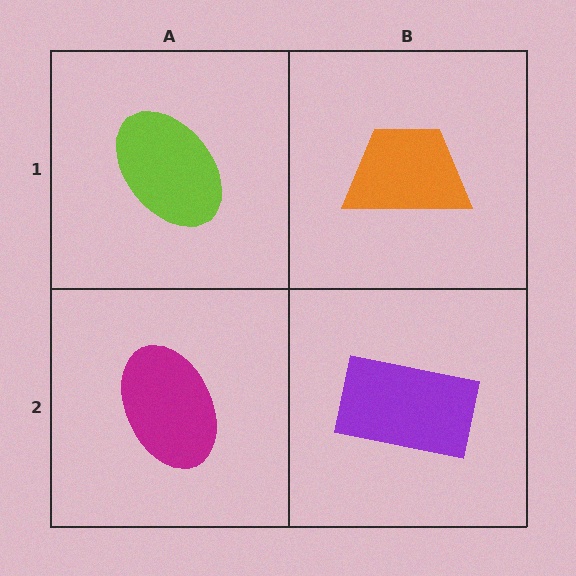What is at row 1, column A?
A lime ellipse.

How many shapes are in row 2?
2 shapes.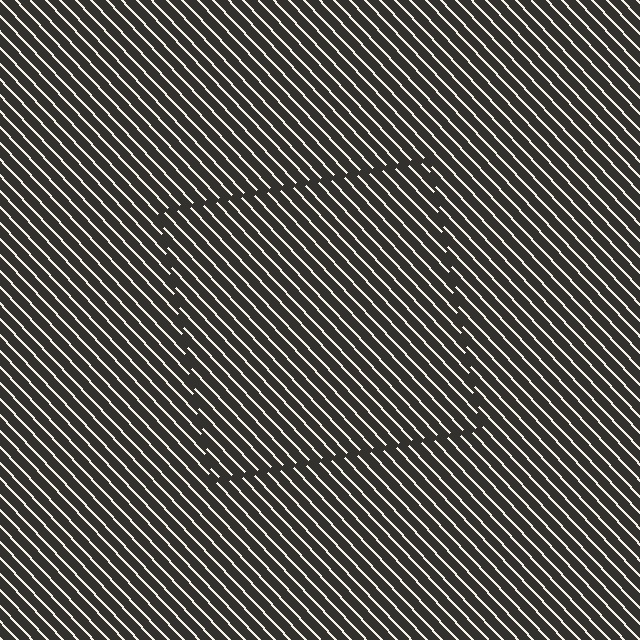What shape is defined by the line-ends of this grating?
An illusory square. The interior of the shape contains the same grating, shifted by half a period — the contour is defined by the phase discontinuity where line-ends from the inner and outer gratings abut.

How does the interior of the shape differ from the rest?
The interior of the shape contains the same grating, shifted by half a period — the contour is defined by the phase discontinuity where line-ends from the inner and outer gratings abut.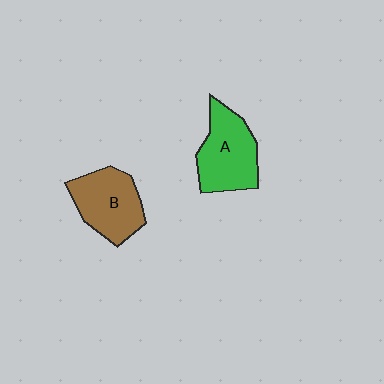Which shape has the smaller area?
Shape B (brown).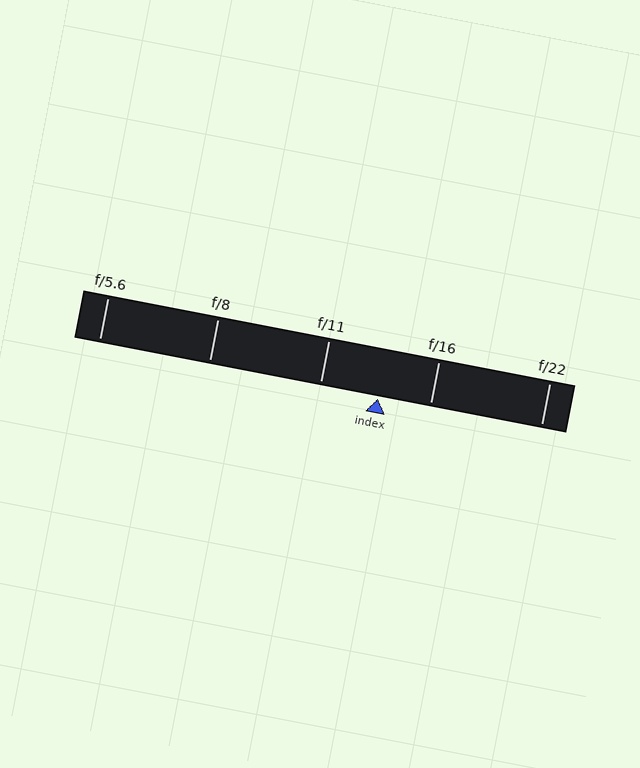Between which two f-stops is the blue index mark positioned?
The index mark is between f/11 and f/16.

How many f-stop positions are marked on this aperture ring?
There are 5 f-stop positions marked.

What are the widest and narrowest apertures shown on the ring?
The widest aperture shown is f/5.6 and the narrowest is f/22.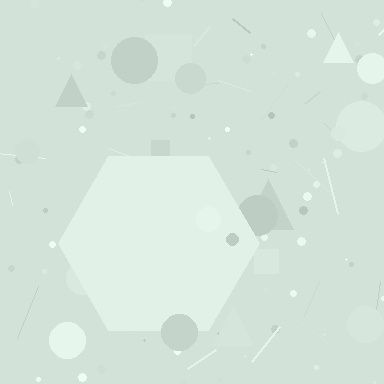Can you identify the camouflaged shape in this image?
The camouflaged shape is a hexagon.